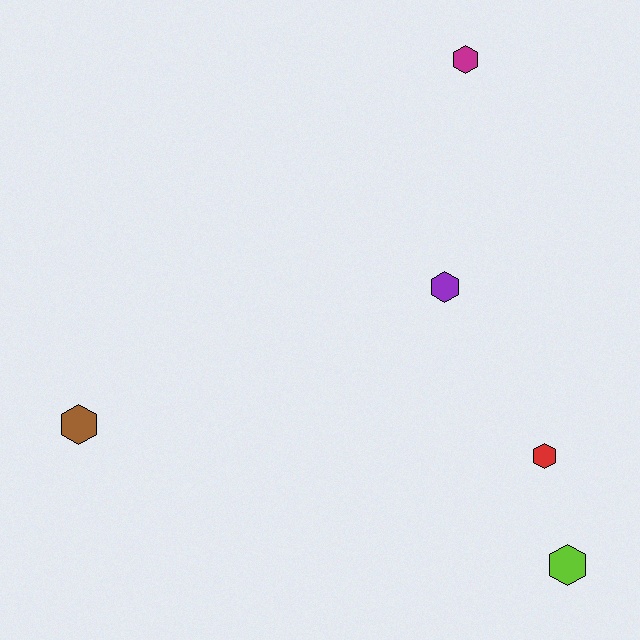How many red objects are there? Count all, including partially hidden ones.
There is 1 red object.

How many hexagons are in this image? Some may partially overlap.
There are 5 hexagons.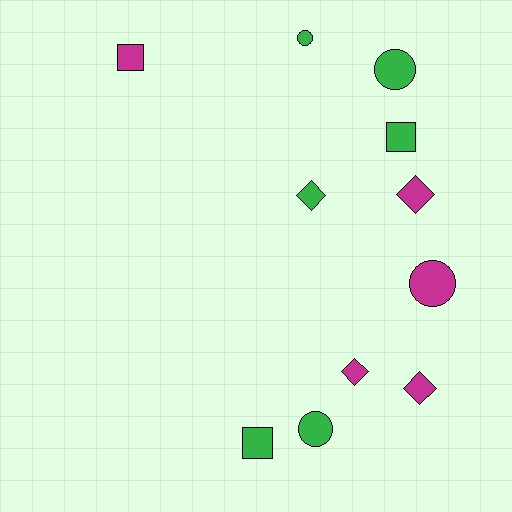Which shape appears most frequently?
Diamond, with 4 objects.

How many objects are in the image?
There are 11 objects.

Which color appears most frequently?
Green, with 6 objects.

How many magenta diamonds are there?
There are 3 magenta diamonds.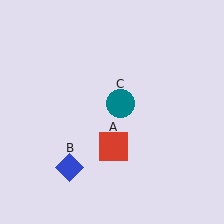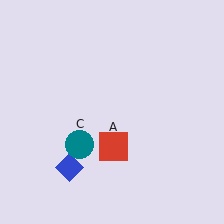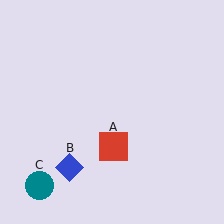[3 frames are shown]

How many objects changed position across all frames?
1 object changed position: teal circle (object C).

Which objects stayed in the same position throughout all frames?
Red square (object A) and blue diamond (object B) remained stationary.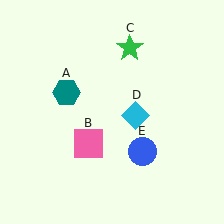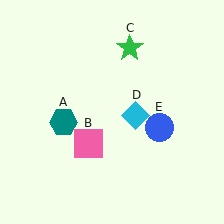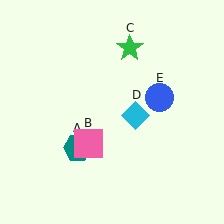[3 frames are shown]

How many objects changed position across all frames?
2 objects changed position: teal hexagon (object A), blue circle (object E).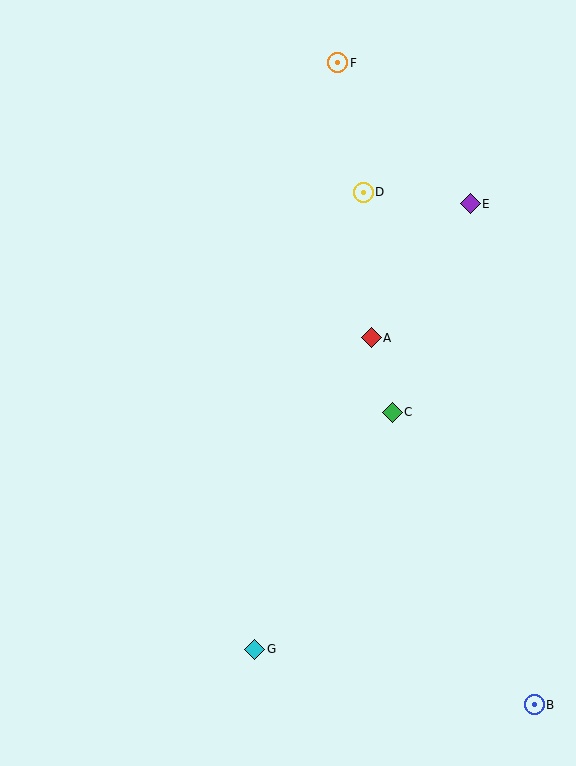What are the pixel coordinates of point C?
Point C is at (392, 412).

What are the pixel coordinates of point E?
Point E is at (470, 204).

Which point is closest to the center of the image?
Point A at (371, 338) is closest to the center.